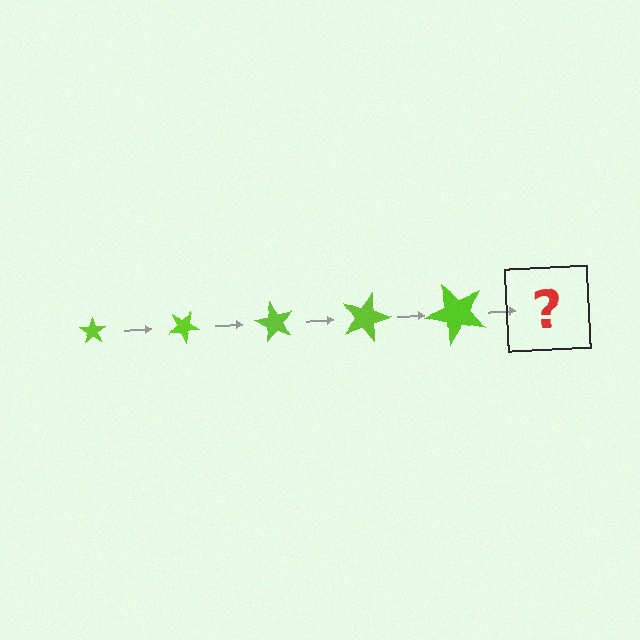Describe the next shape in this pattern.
It should be a star, larger than the previous one and rotated 150 degrees from the start.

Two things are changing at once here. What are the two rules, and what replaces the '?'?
The two rules are that the star grows larger each step and it rotates 30 degrees each step. The '?' should be a star, larger than the previous one and rotated 150 degrees from the start.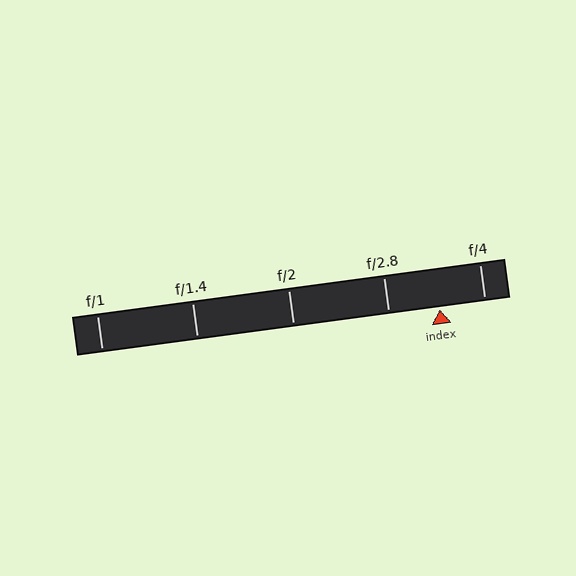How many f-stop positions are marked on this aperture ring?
There are 5 f-stop positions marked.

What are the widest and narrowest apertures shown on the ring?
The widest aperture shown is f/1 and the narrowest is f/4.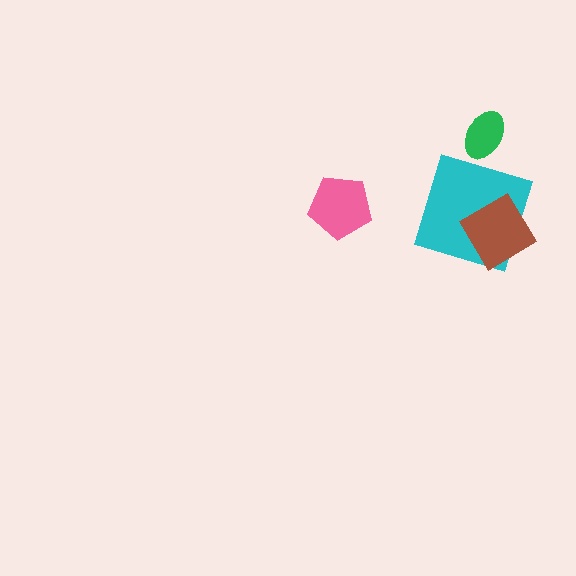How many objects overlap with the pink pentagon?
0 objects overlap with the pink pentagon.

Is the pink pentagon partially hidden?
No, no other shape covers it.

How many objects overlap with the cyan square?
1 object overlaps with the cyan square.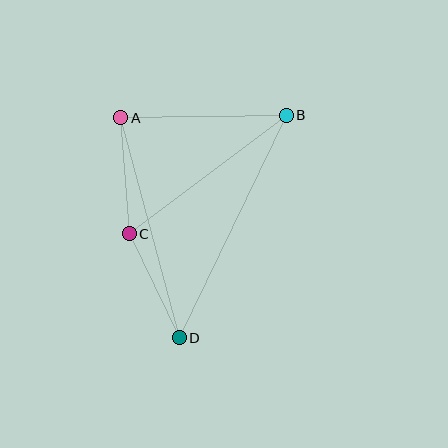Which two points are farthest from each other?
Points B and D are farthest from each other.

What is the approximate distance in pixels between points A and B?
The distance between A and B is approximately 166 pixels.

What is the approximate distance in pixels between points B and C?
The distance between B and C is approximately 197 pixels.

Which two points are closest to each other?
Points C and D are closest to each other.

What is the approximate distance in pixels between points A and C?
The distance between A and C is approximately 116 pixels.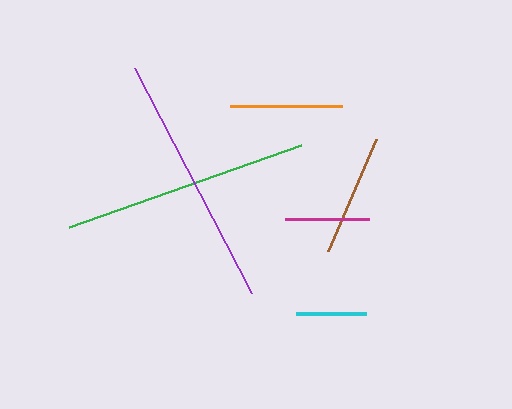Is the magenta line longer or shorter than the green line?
The green line is longer than the magenta line.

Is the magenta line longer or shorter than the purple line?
The purple line is longer than the magenta line.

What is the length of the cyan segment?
The cyan segment is approximately 70 pixels long.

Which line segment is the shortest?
The cyan line is the shortest at approximately 70 pixels.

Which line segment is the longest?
The purple line is the longest at approximately 254 pixels.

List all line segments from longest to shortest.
From longest to shortest: purple, green, brown, orange, magenta, cyan.